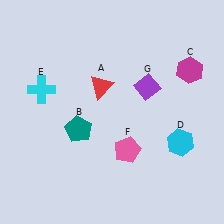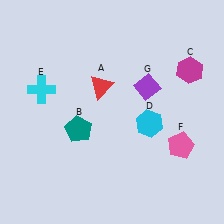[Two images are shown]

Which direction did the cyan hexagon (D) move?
The cyan hexagon (D) moved left.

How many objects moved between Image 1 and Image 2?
2 objects moved between the two images.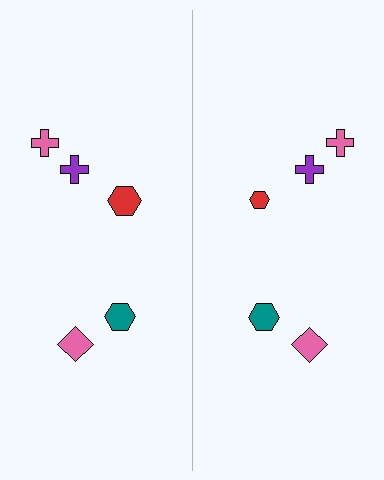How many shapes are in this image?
There are 10 shapes in this image.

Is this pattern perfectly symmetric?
No, the pattern is not perfectly symmetric. The red hexagon on the right side has a different size than its mirror counterpart.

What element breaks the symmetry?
The red hexagon on the right side has a different size than its mirror counterpart.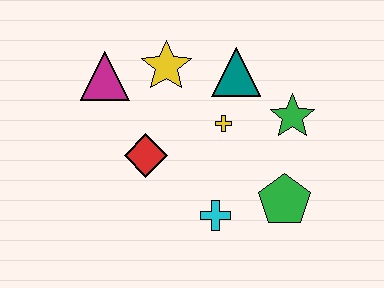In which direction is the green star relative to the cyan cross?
The green star is above the cyan cross.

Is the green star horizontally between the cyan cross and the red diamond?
No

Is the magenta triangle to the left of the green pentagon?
Yes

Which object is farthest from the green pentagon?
The magenta triangle is farthest from the green pentagon.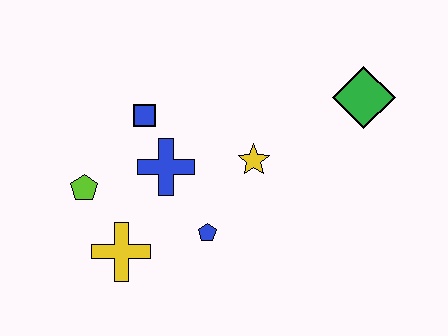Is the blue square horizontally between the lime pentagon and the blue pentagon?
Yes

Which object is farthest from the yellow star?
The lime pentagon is farthest from the yellow star.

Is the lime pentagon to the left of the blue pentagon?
Yes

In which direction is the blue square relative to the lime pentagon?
The blue square is above the lime pentagon.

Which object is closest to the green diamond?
The yellow star is closest to the green diamond.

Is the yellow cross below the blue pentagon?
Yes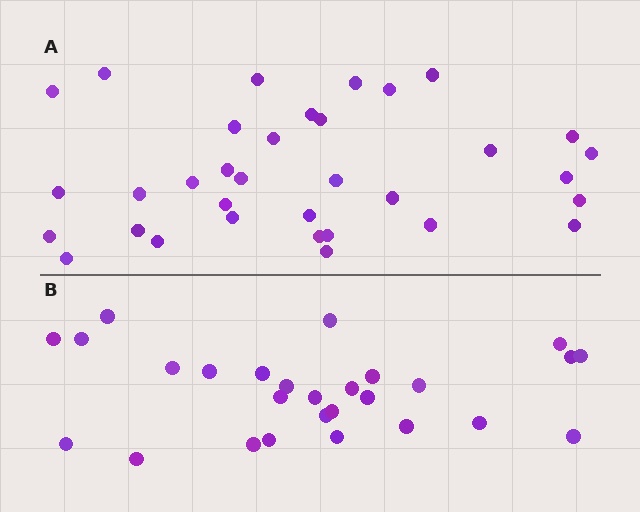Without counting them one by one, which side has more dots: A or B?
Region A (the top region) has more dots.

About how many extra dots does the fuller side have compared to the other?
Region A has roughly 8 or so more dots than region B.